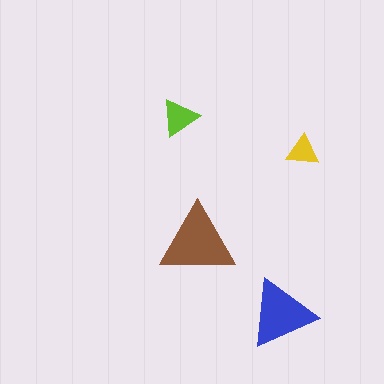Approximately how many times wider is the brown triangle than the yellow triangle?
About 2.5 times wider.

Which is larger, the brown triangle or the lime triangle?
The brown one.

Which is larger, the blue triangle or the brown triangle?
The brown one.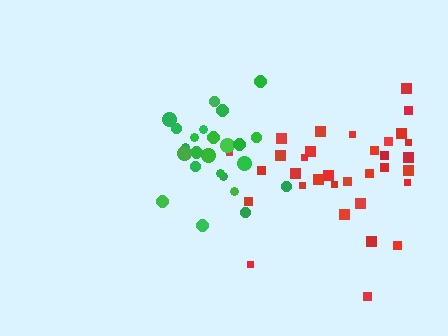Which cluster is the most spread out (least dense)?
Red.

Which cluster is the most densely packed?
Green.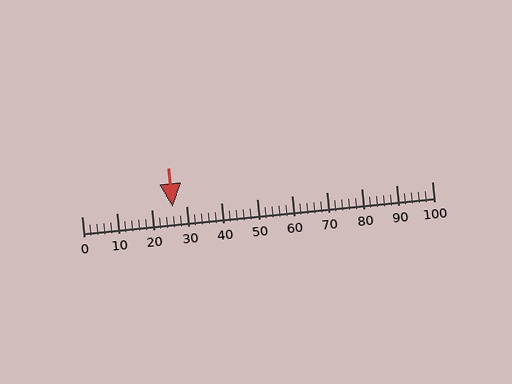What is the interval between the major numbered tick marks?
The major tick marks are spaced 10 units apart.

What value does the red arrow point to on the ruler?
The red arrow points to approximately 26.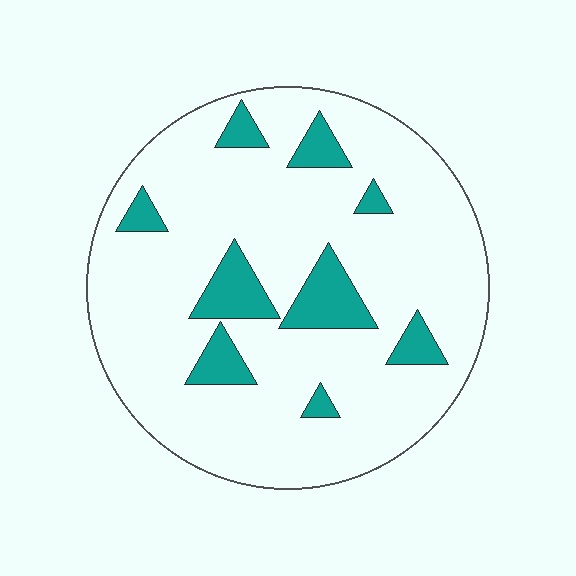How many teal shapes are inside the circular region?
9.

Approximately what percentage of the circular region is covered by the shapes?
Approximately 15%.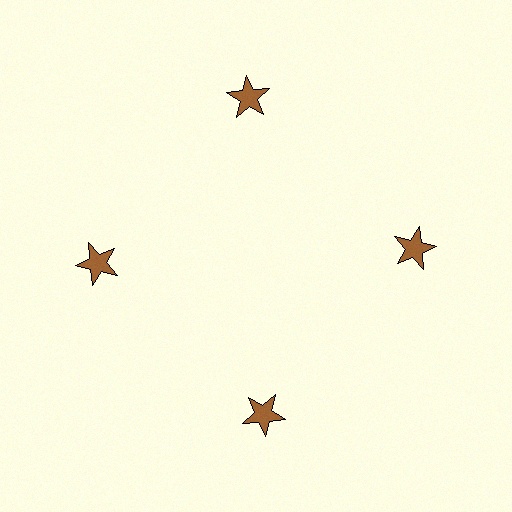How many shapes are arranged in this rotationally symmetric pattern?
There are 4 shapes, arranged in 4 groups of 1.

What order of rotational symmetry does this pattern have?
This pattern has 4-fold rotational symmetry.